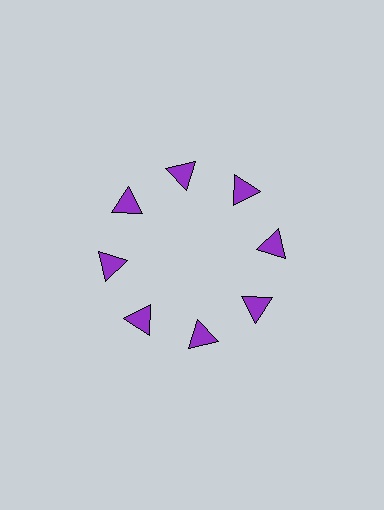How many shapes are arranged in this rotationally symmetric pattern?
There are 8 shapes, arranged in 8 groups of 1.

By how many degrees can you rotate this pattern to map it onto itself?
The pattern maps onto itself every 45 degrees of rotation.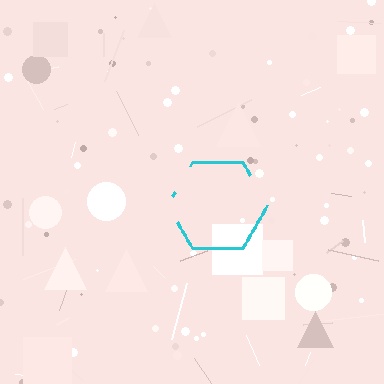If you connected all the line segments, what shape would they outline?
They would outline a hexagon.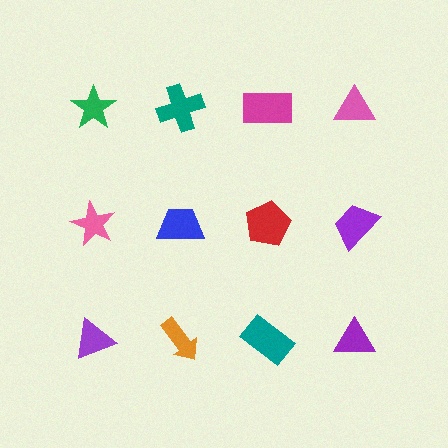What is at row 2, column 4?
A purple trapezoid.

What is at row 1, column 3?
A magenta rectangle.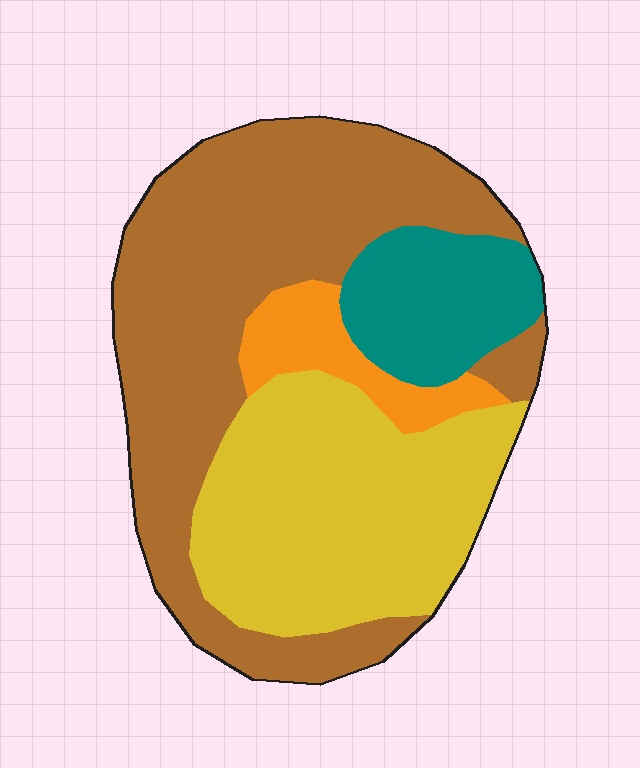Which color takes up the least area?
Orange, at roughly 10%.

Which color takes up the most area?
Brown, at roughly 45%.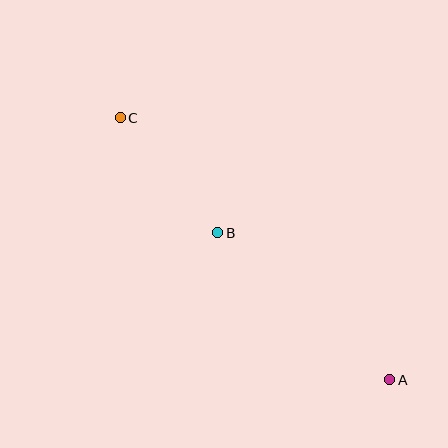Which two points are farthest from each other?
Points A and C are farthest from each other.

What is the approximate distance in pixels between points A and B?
The distance between A and B is approximately 226 pixels.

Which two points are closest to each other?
Points B and C are closest to each other.